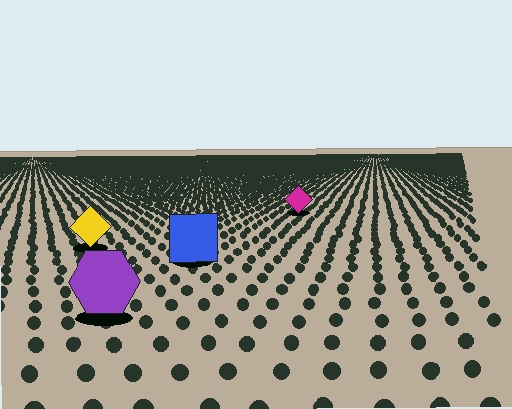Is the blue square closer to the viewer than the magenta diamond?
Yes. The blue square is closer — you can tell from the texture gradient: the ground texture is coarser near it.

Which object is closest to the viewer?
The purple hexagon is closest. The texture marks near it are larger and more spread out.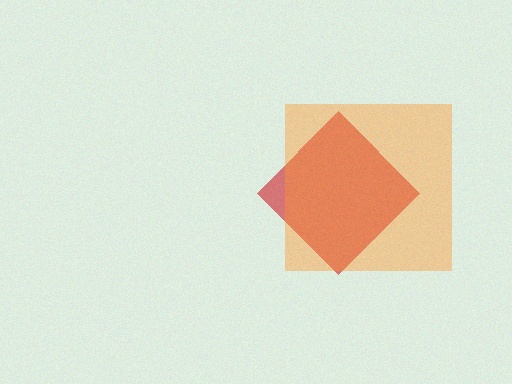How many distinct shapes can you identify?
There are 2 distinct shapes: a red diamond, an orange square.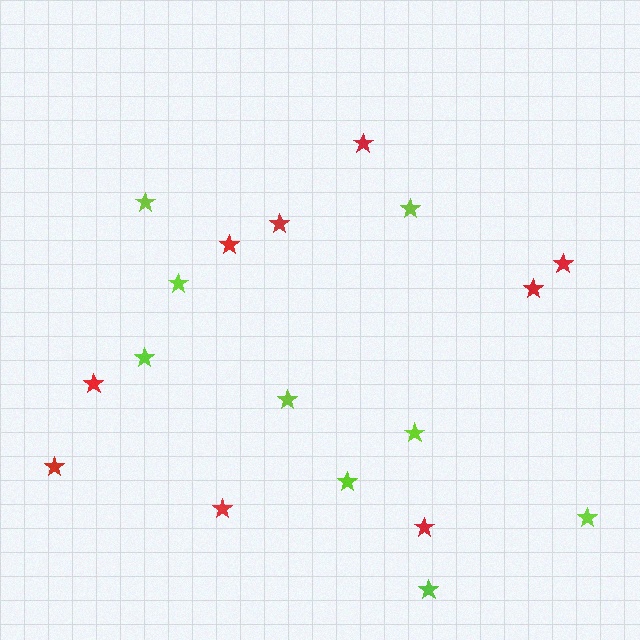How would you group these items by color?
There are 2 groups: one group of lime stars (9) and one group of red stars (9).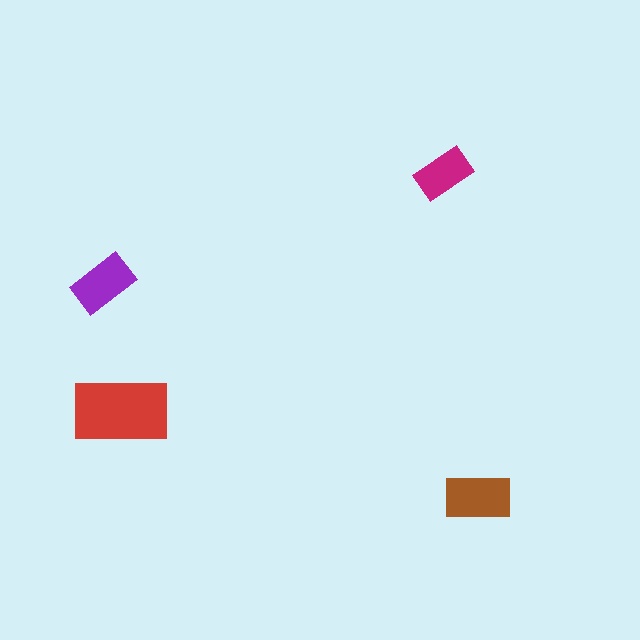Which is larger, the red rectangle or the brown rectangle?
The red one.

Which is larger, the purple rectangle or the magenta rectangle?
The purple one.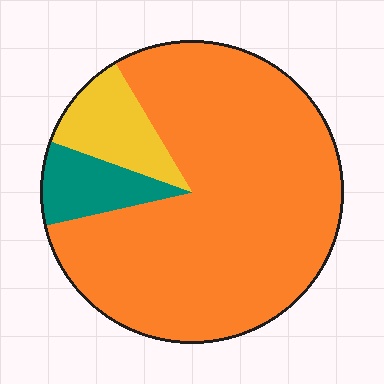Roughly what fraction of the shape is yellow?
Yellow takes up about one tenth (1/10) of the shape.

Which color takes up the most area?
Orange, at roughly 80%.